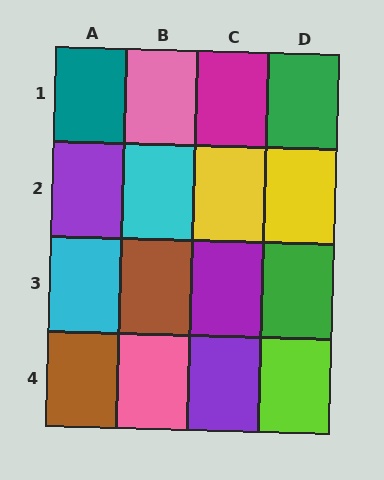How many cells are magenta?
1 cell is magenta.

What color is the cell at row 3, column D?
Green.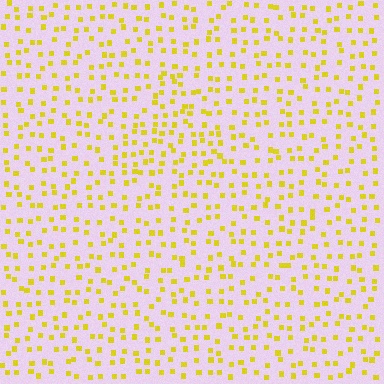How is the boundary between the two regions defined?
The boundary is defined by a change in element density (approximately 1.4x ratio). All elements are the same color, size, and shape.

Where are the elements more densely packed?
The elements are more densely packed inside the triangle boundary.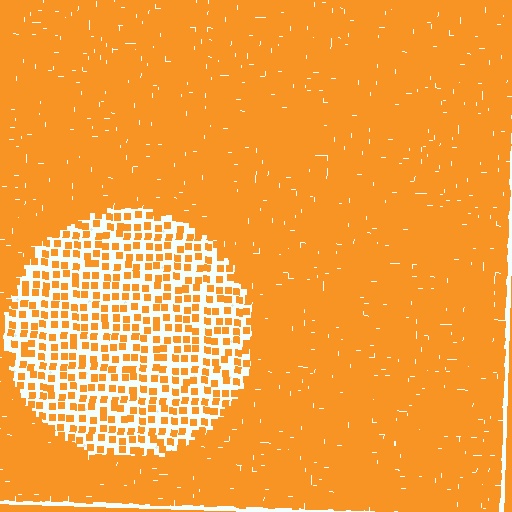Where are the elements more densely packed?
The elements are more densely packed outside the circle boundary.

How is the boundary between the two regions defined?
The boundary is defined by a change in element density (approximately 3.0x ratio). All elements are the same color, size, and shape.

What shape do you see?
I see a circle.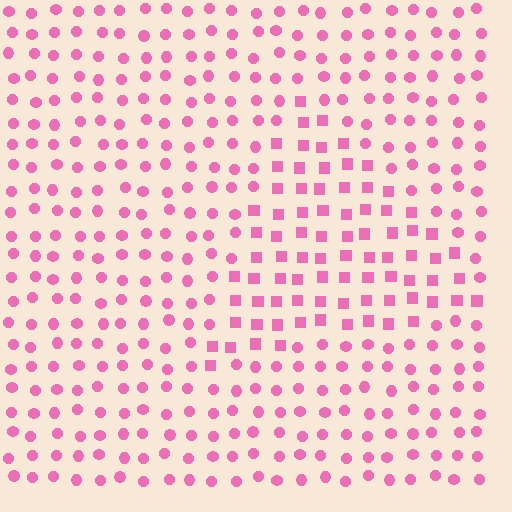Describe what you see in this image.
The image is filled with small pink elements arranged in a uniform grid. A triangle-shaped region contains squares, while the surrounding area contains circles. The boundary is defined purely by the change in element shape.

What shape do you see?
I see a triangle.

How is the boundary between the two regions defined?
The boundary is defined by a change in element shape: squares inside vs. circles outside. All elements share the same color and spacing.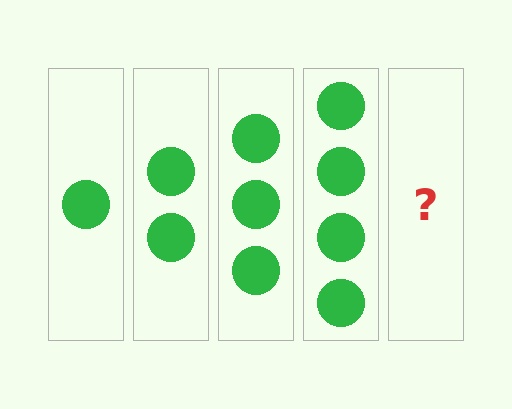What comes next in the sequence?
The next element should be 5 circles.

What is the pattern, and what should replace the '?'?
The pattern is that each step adds one more circle. The '?' should be 5 circles.